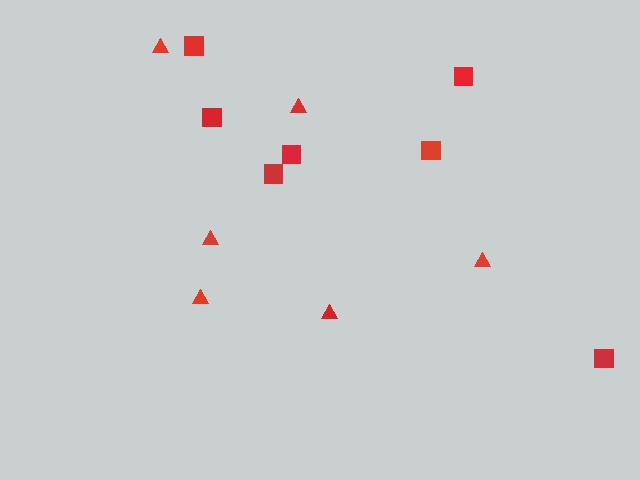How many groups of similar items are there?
There are 2 groups: one group of triangles (6) and one group of squares (7).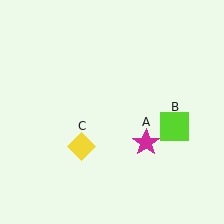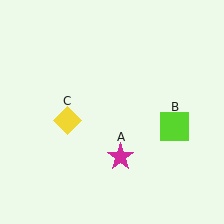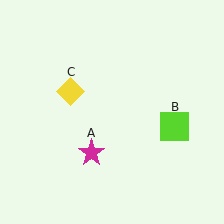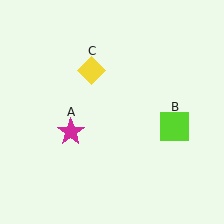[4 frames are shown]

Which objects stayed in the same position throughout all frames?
Lime square (object B) remained stationary.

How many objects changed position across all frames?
2 objects changed position: magenta star (object A), yellow diamond (object C).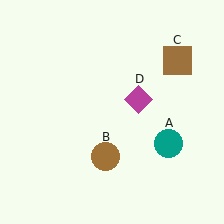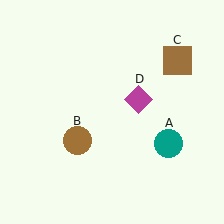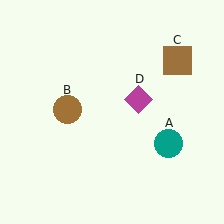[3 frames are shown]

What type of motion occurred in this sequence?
The brown circle (object B) rotated clockwise around the center of the scene.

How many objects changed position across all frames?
1 object changed position: brown circle (object B).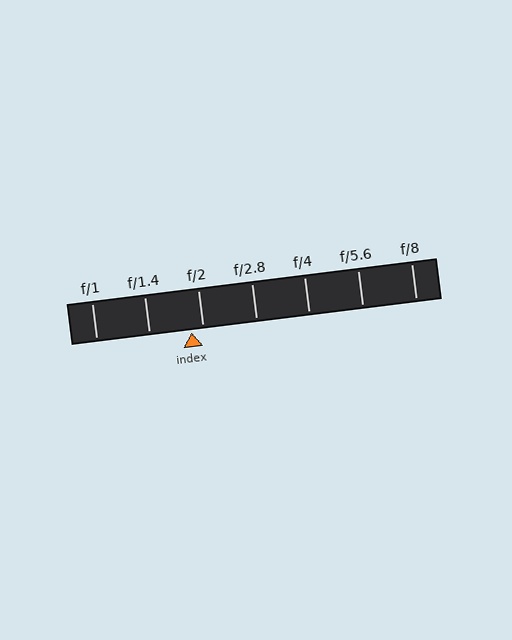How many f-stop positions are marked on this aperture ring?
There are 7 f-stop positions marked.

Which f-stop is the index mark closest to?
The index mark is closest to f/2.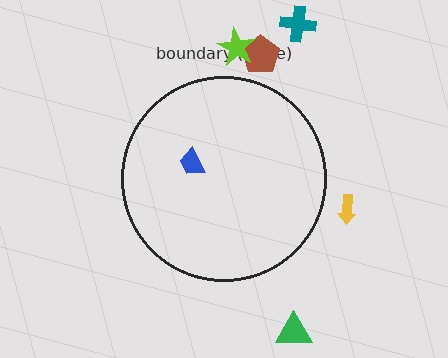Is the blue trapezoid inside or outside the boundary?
Inside.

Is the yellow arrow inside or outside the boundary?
Outside.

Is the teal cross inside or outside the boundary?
Outside.